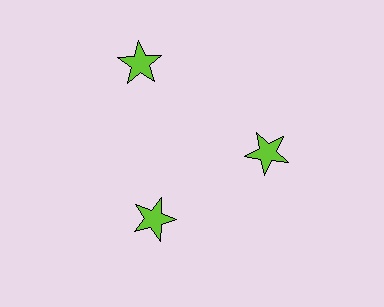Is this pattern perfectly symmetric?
No. The 3 lime stars are arranged in a ring, but one element near the 11 o'clock position is pushed outward from the center, breaking the 3-fold rotational symmetry.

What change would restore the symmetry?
The symmetry would be restored by moving it inward, back onto the ring so that all 3 stars sit at equal angles and equal distance from the center.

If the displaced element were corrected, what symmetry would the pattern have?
It would have 3-fold rotational symmetry — the pattern would map onto itself every 120 degrees.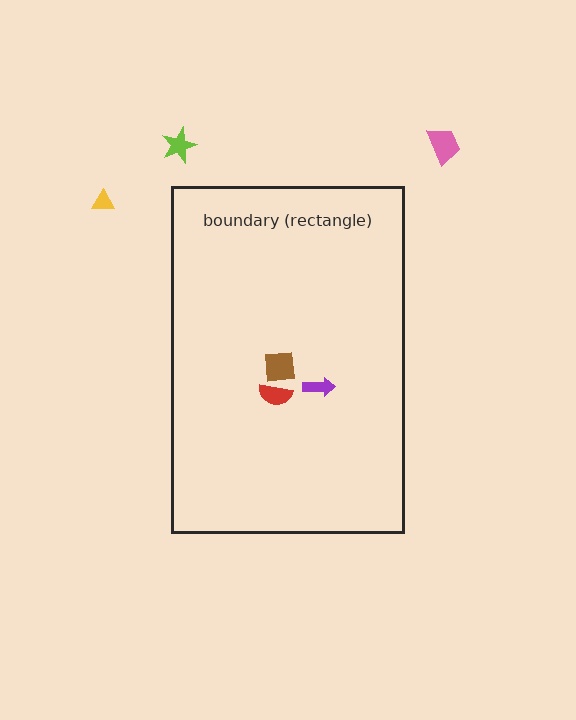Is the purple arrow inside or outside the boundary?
Inside.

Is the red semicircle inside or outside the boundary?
Inside.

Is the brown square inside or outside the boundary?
Inside.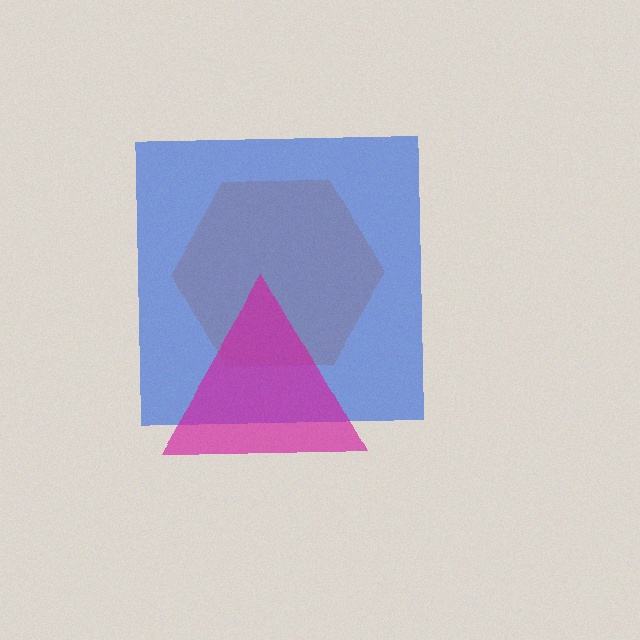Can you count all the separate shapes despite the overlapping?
Yes, there are 3 separate shapes.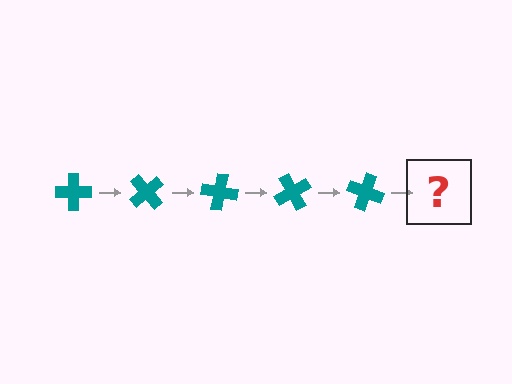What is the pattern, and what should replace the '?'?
The pattern is that the cross rotates 50 degrees each step. The '?' should be a teal cross rotated 250 degrees.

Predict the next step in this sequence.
The next step is a teal cross rotated 250 degrees.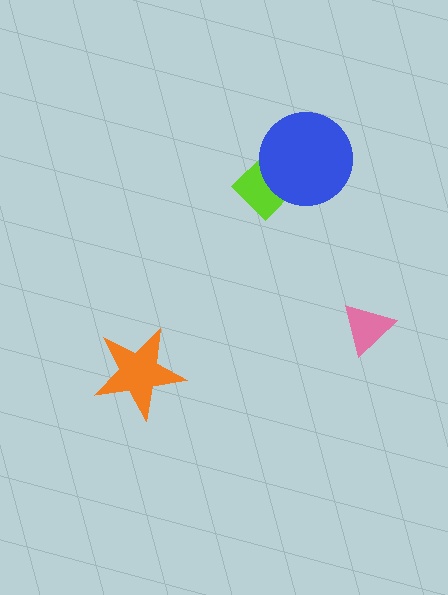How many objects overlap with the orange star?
0 objects overlap with the orange star.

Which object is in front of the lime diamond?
The blue circle is in front of the lime diamond.